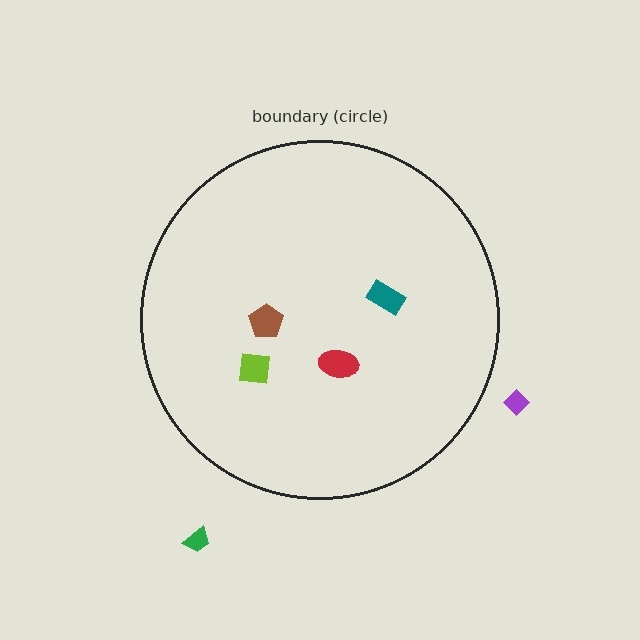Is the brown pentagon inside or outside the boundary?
Inside.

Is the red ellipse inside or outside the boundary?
Inside.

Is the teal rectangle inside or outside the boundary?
Inside.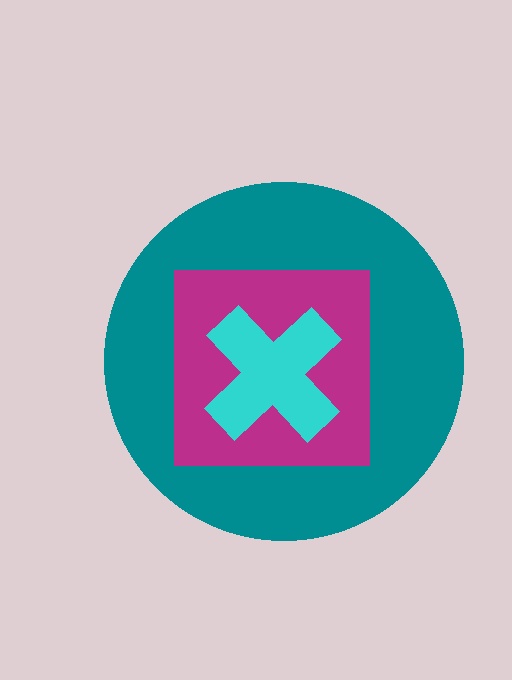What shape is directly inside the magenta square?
The cyan cross.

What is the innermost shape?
The cyan cross.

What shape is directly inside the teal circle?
The magenta square.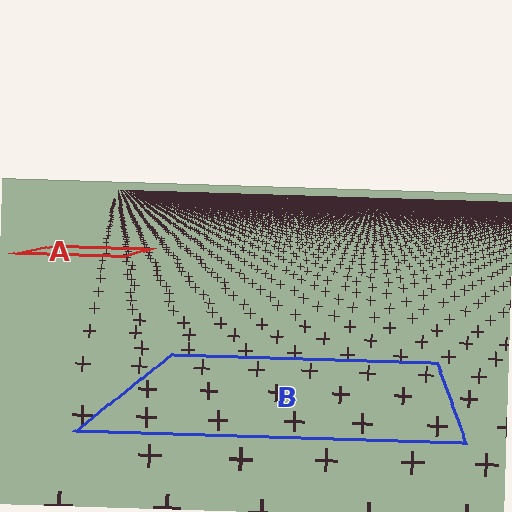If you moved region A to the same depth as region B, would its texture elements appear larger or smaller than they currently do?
They would appear larger. At a closer depth, the same texture elements are projected at a bigger on-screen size.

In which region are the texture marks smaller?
The texture marks are smaller in region A, because it is farther away.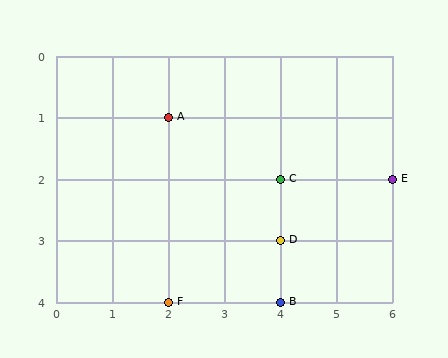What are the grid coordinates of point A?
Point A is at grid coordinates (2, 1).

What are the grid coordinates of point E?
Point E is at grid coordinates (6, 2).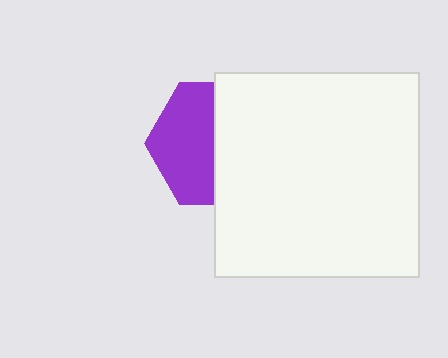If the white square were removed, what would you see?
You would see the complete purple hexagon.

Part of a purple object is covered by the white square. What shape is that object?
It is a hexagon.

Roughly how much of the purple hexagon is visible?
About half of it is visible (roughly 49%).